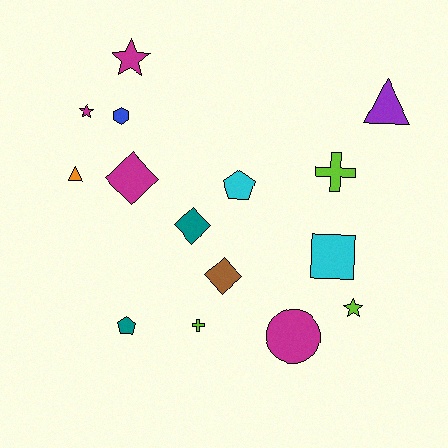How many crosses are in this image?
There are 2 crosses.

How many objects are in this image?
There are 15 objects.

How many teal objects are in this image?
There are 2 teal objects.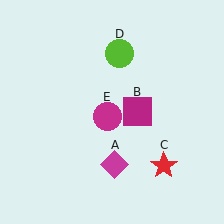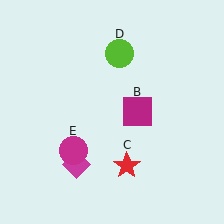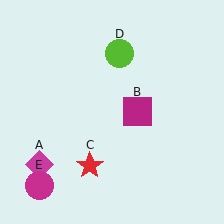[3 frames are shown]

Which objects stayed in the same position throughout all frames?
Magenta square (object B) and lime circle (object D) remained stationary.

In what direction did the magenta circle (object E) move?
The magenta circle (object E) moved down and to the left.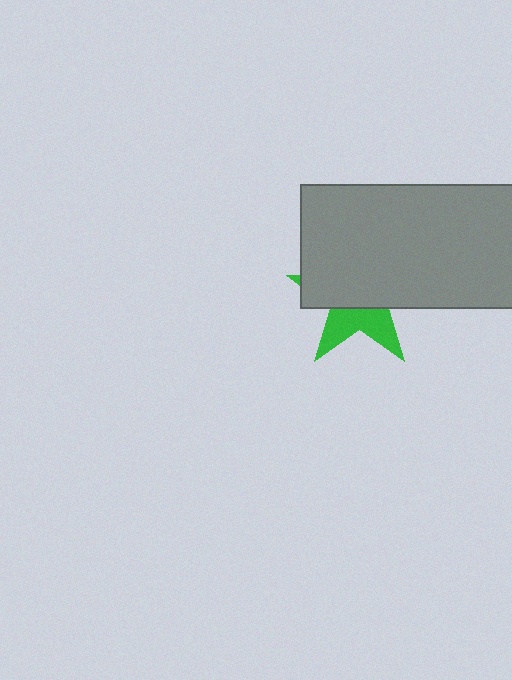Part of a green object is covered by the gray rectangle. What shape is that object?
It is a star.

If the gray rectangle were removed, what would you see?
You would see the complete green star.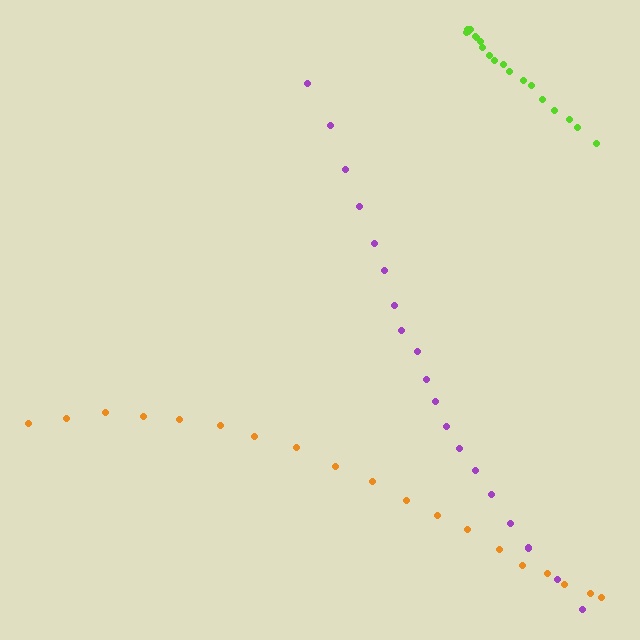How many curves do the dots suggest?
There are 3 distinct paths.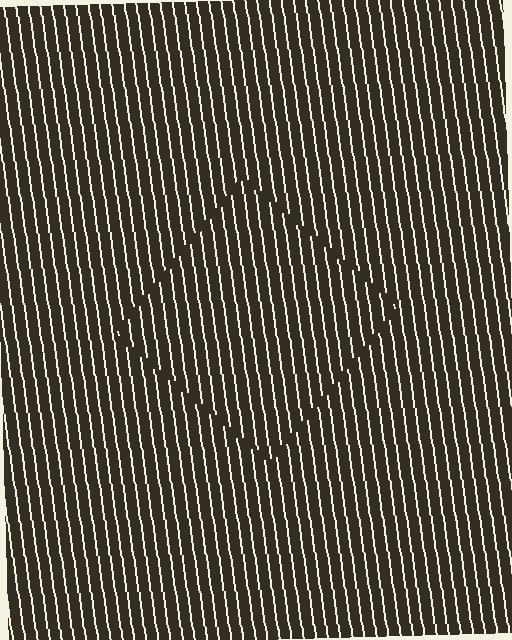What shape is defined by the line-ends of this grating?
An illusory square. The interior of the shape contains the same grating, shifted by half a period — the contour is defined by the phase discontinuity where line-ends from the inner and outer gratings abut.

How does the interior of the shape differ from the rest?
The interior of the shape contains the same grating, shifted by half a period — the contour is defined by the phase discontinuity where line-ends from the inner and outer gratings abut.